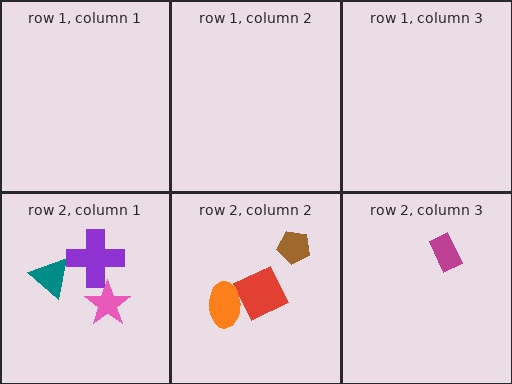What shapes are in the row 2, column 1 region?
The teal triangle, the purple cross, the pink star.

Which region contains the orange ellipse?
The row 2, column 2 region.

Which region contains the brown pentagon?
The row 2, column 2 region.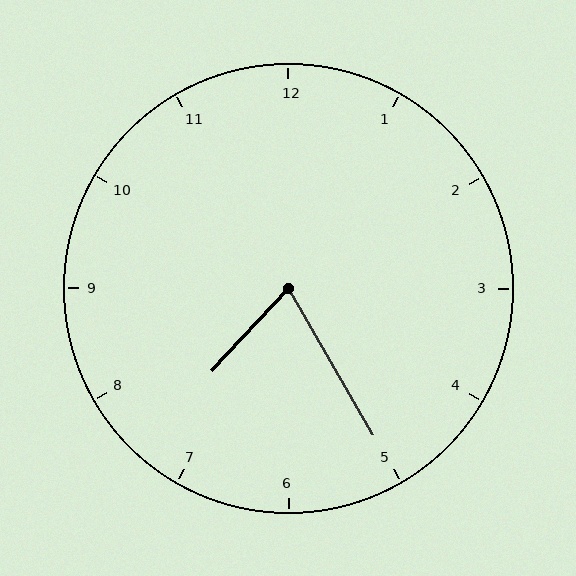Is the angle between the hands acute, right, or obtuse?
It is acute.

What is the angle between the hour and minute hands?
Approximately 72 degrees.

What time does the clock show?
7:25.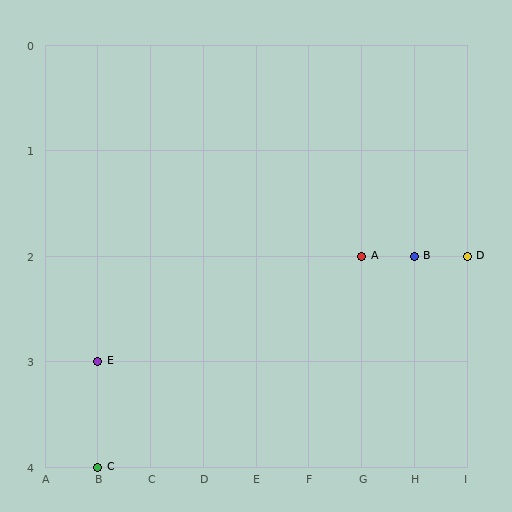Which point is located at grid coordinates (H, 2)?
Point B is at (H, 2).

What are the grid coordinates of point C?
Point C is at grid coordinates (B, 4).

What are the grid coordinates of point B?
Point B is at grid coordinates (H, 2).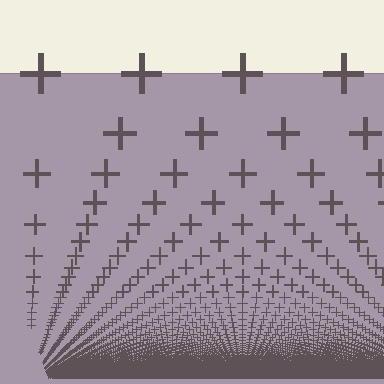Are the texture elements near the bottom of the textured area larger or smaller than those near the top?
Smaller. The gradient is inverted — elements near the bottom are smaller and denser.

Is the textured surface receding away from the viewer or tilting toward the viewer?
The surface appears to tilt toward the viewer. Texture elements get larger and sparser toward the top.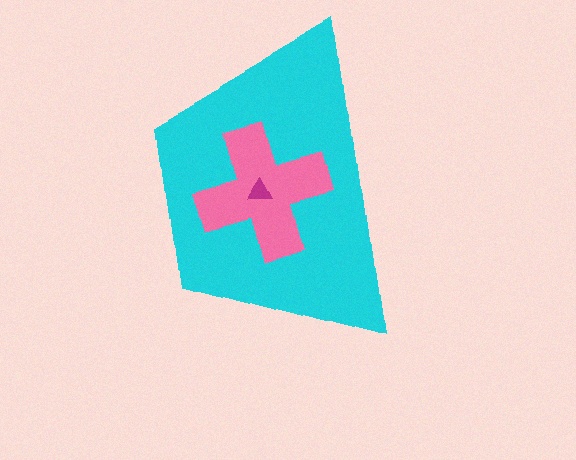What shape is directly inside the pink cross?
The magenta triangle.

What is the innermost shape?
The magenta triangle.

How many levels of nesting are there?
3.